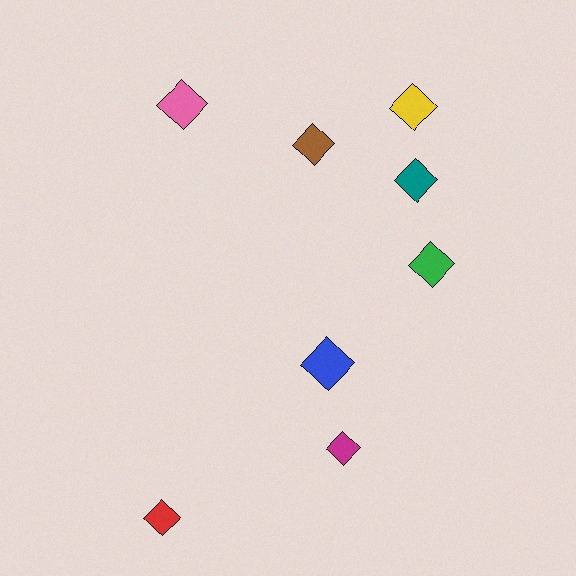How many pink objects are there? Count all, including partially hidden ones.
There is 1 pink object.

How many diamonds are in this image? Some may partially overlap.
There are 8 diamonds.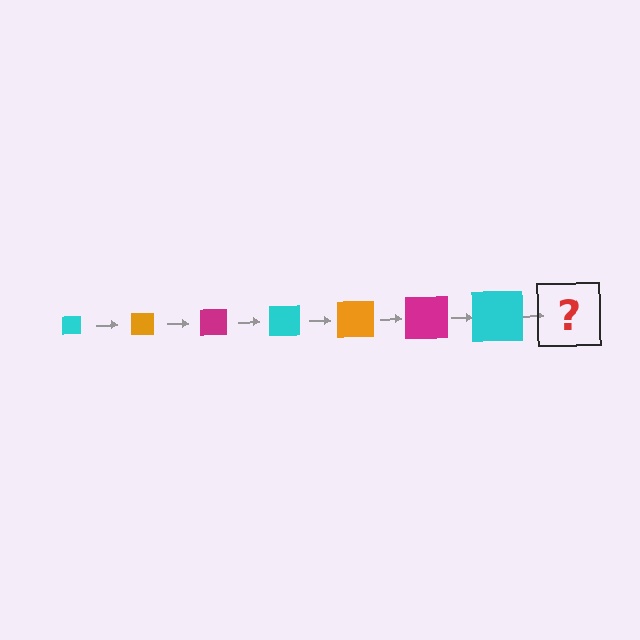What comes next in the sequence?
The next element should be an orange square, larger than the previous one.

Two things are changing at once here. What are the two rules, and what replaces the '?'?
The two rules are that the square grows larger each step and the color cycles through cyan, orange, and magenta. The '?' should be an orange square, larger than the previous one.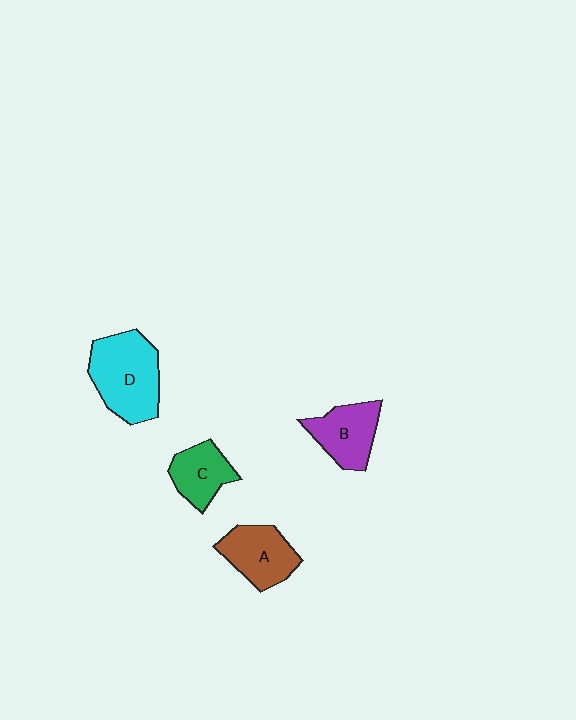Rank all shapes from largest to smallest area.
From largest to smallest: D (cyan), A (brown), B (purple), C (green).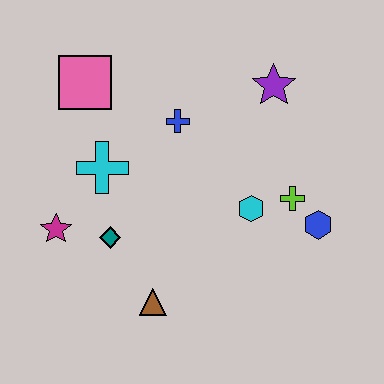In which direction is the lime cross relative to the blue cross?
The lime cross is to the right of the blue cross.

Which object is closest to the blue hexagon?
The lime cross is closest to the blue hexagon.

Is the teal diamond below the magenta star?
Yes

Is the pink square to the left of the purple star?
Yes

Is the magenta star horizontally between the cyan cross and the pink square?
No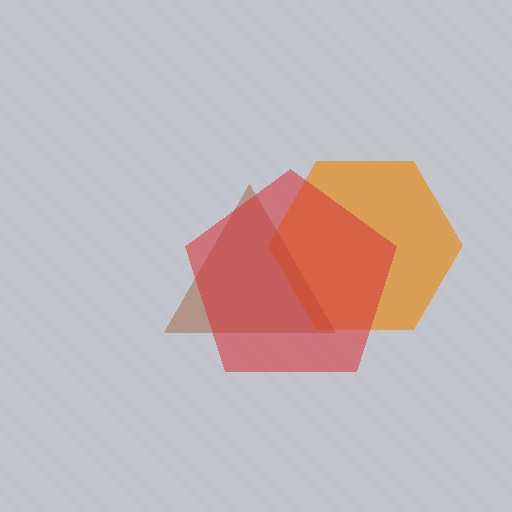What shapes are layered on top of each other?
The layered shapes are: an orange hexagon, a brown triangle, a red pentagon.